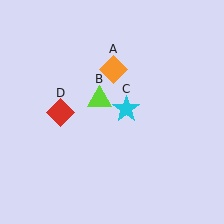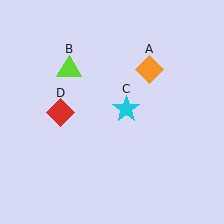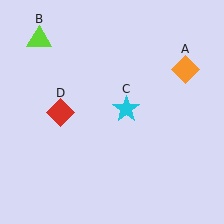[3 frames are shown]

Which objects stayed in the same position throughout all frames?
Cyan star (object C) and red diamond (object D) remained stationary.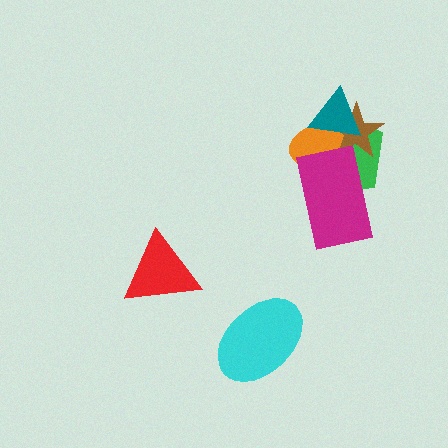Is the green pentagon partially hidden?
Yes, it is partially covered by another shape.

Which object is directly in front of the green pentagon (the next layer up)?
The orange ellipse is directly in front of the green pentagon.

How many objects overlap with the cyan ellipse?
0 objects overlap with the cyan ellipse.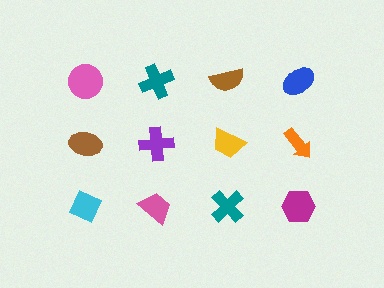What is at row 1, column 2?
A teal cross.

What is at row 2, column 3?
A yellow trapezoid.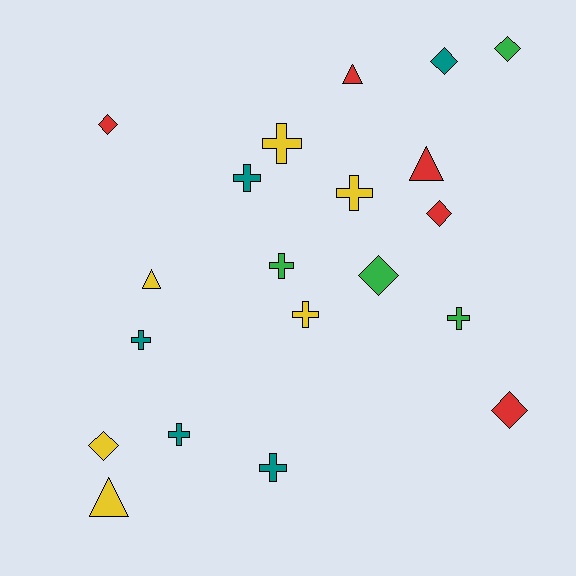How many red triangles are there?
There are 2 red triangles.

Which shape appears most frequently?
Cross, with 9 objects.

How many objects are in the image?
There are 20 objects.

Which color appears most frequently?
Yellow, with 6 objects.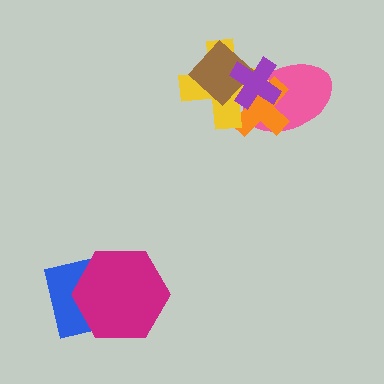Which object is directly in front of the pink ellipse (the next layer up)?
The orange cross is directly in front of the pink ellipse.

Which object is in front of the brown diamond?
The purple cross is in front of the brown diamond.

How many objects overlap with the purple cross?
4 objects overlap with the purple cross.